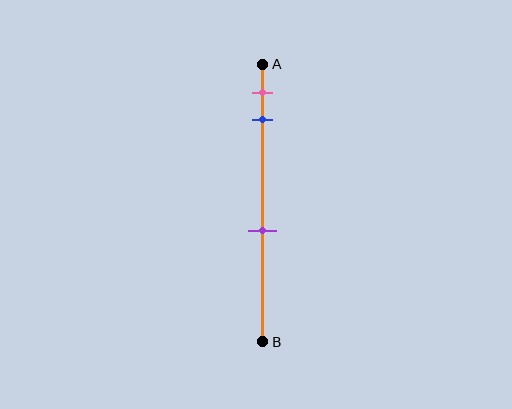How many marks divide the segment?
There are 3 marks dividing the segment.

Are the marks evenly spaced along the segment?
No, the marks are not evenly spaced.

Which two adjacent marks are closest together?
The pink and blue marks are the closest adjacent pair.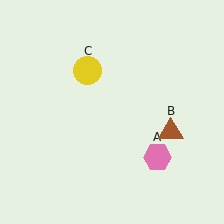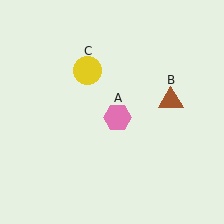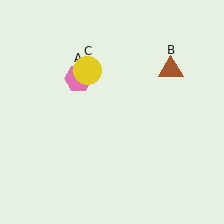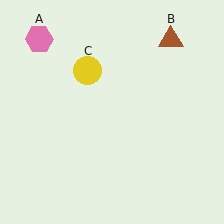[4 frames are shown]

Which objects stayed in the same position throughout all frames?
Yellow circle (object C) remained stationary.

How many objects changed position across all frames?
2 objects changed position: pink hexagon (object A), brown triangle (object B).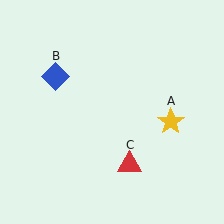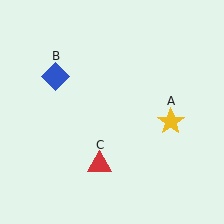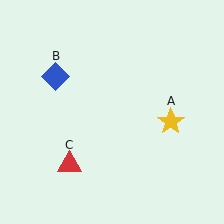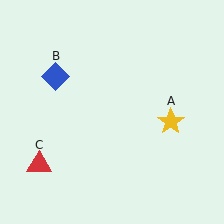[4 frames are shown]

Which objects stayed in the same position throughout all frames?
Yellow star (object A) and blue diamond (object B) remained stationary.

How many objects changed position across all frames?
1 object changed position: red triangle (object C).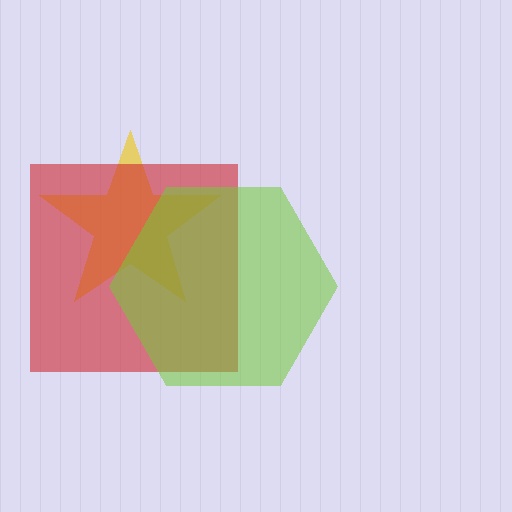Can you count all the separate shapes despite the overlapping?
Yes, there are 3 separate shapes.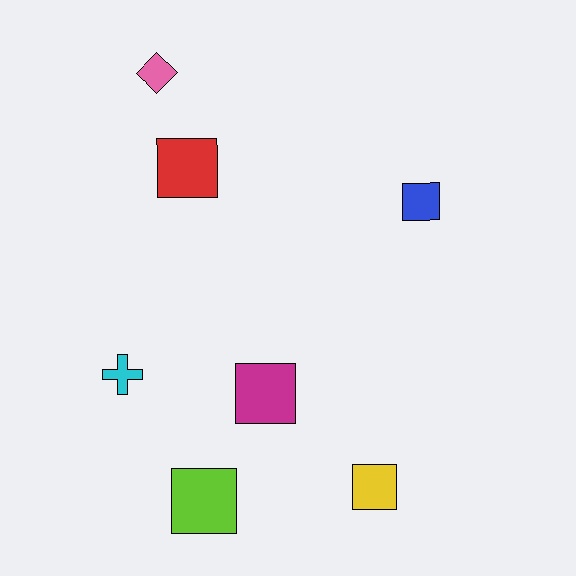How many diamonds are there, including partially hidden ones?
There is 1 diamond.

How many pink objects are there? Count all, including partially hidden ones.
There is 1 pink object.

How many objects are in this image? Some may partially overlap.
There are 7 objects.